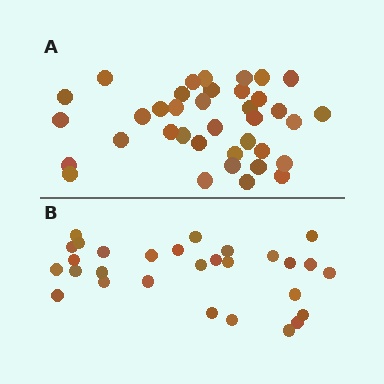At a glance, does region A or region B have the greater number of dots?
Region A (the top region) has more dots.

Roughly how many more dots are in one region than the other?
Region A has roughly 8 or so more dots than region B.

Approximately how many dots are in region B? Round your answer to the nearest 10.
About 30 dots. (The exact count is 29, which rounds to 30.)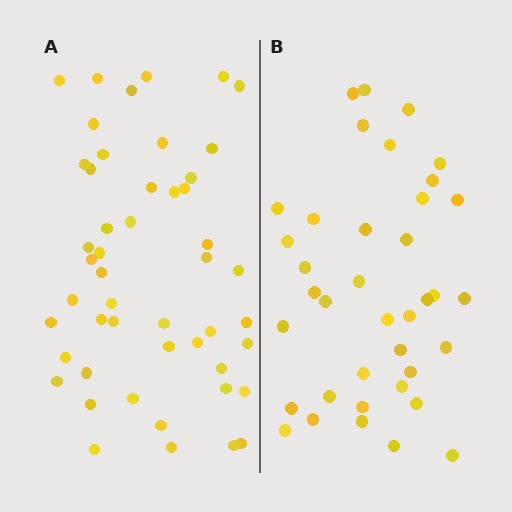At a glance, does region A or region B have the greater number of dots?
Region A (the left region) has more dots.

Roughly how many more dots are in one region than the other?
Region A has roughly 12 or so more dots than region B.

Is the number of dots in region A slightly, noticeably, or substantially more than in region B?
Region A has noticeably more, but not dramatically so. The ratio is roughly 1.3 to 1.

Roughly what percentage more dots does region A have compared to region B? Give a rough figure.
About 30% more.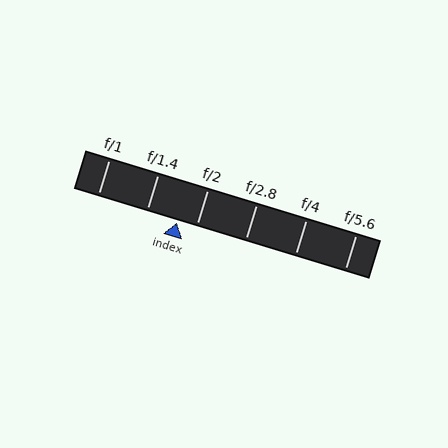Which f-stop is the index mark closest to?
The index mark is closest to f/2.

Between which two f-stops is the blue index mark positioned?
The index mark is between f/1.4 and f/2.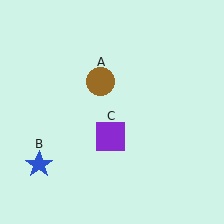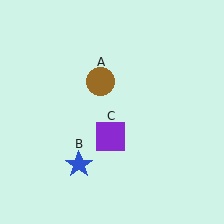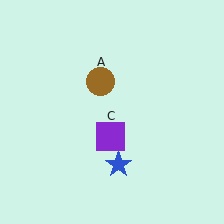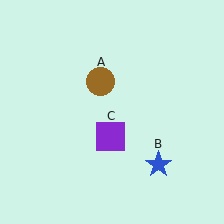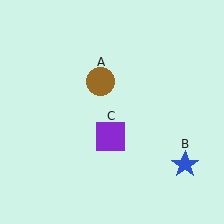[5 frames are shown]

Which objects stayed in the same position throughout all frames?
Brown circle (object A) and purple square (object C) remained stationary.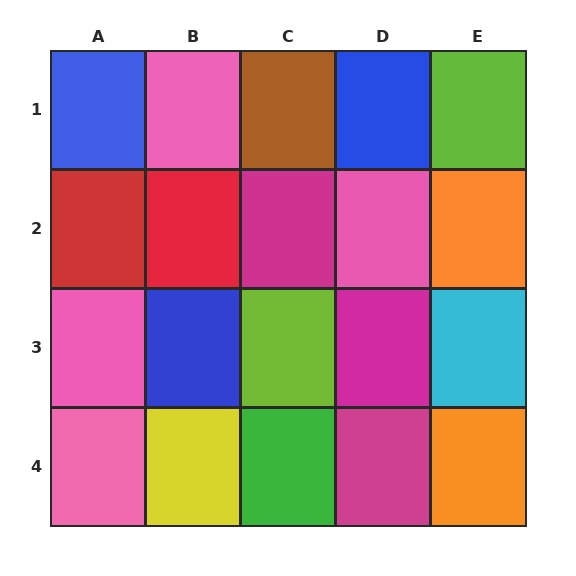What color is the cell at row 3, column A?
Pink.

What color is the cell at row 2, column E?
Orange.